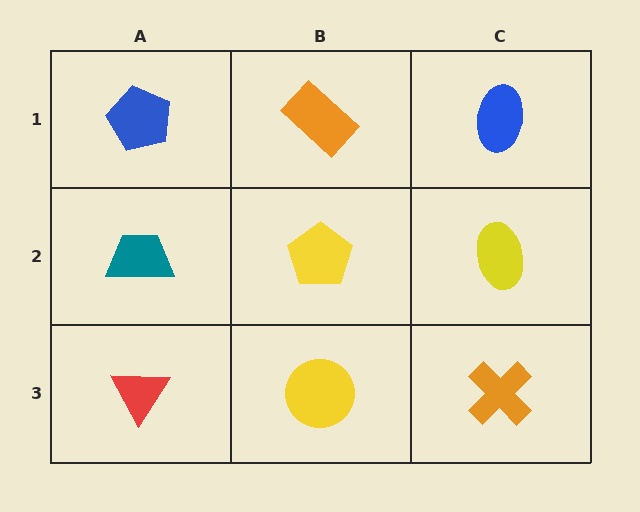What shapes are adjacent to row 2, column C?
A blue ellipse (row 1, column C), an orange cross (row 3, column C), a yellow pentagon (row 2, column B).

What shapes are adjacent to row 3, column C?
A yellow ellipse (row 2, column C), a yellow circle (row 3, column B).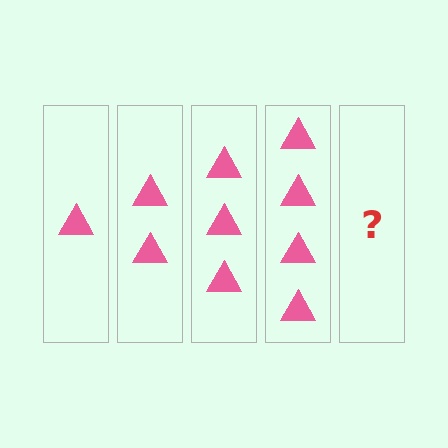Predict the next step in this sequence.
The next step is 5 triangles.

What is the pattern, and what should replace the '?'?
The pattern is that each step adds one more triangle. The '?' should be 5 triangles.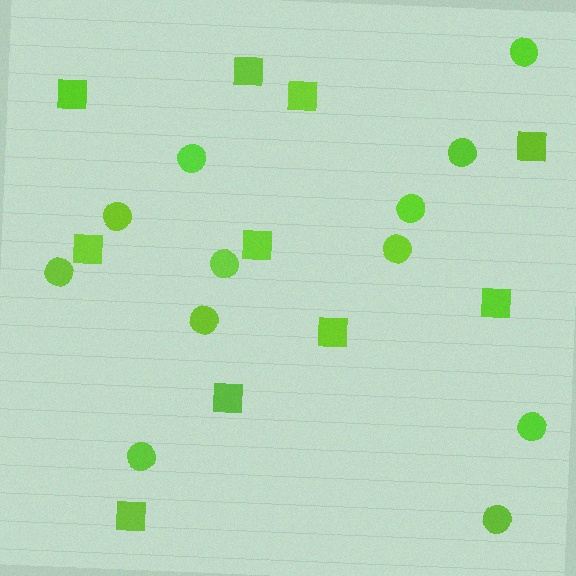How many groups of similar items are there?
There are 2 groups: one group of circles (12) and one group of squares (10).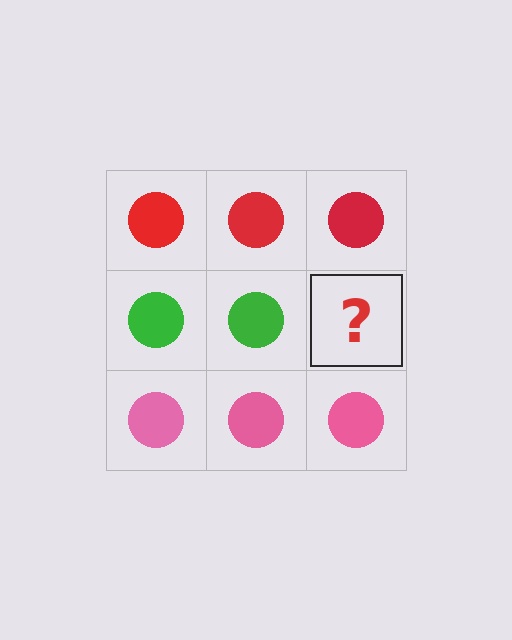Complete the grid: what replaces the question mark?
The question mark should be replaced with a green circle.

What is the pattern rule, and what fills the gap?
The rule is that each row has a consistent color. The gap should be filled with a green circle.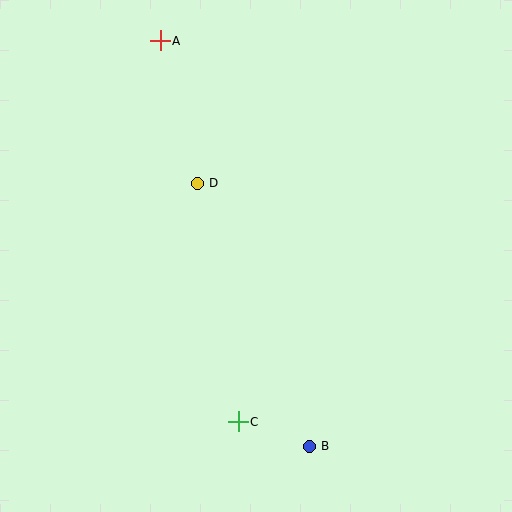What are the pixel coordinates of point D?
Point D is at (197, 183).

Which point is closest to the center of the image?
Point D at (197, 183) is closest to the center.